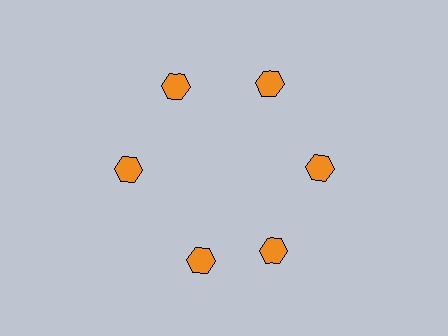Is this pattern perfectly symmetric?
No. The 6 orange hexagons are arranged in a ring, but one element near the 7 o'clock position is rotated out of alignment along the ring, breaking the 6-fold rotational symmetry.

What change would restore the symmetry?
The symmetry would be restored by rotating it back into even spacing with its neighbors so that all 6 hexagons sit at equal angles and equal distance from the center.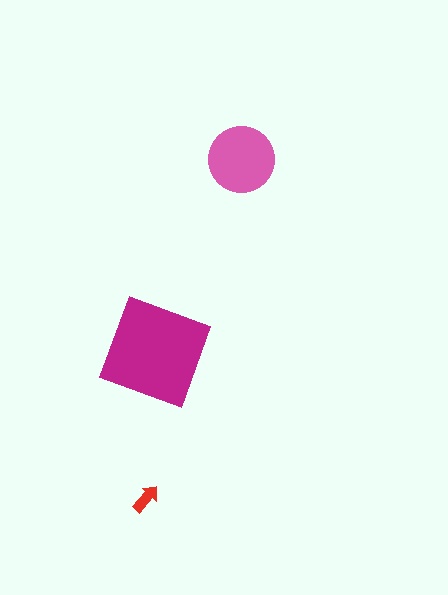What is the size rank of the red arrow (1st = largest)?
3rd.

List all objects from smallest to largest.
The red arrow, the pink circle, the magenta square.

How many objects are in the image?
There are 3 objects in the image.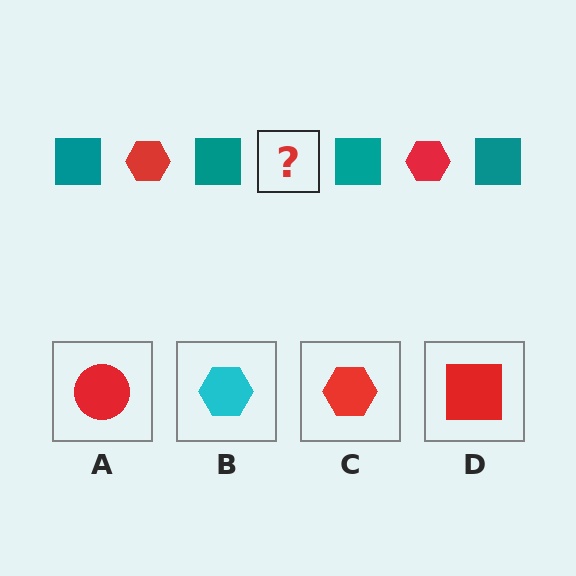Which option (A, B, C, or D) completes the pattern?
C.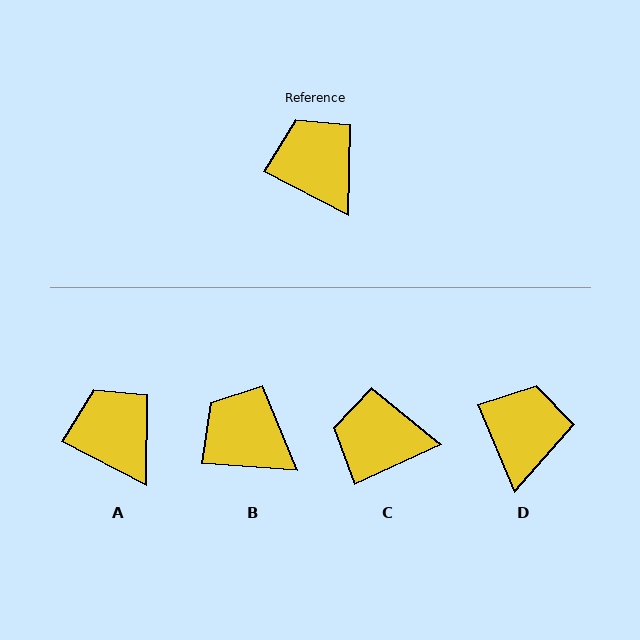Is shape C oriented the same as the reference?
No, it is off by about 52 degrees.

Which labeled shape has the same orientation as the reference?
A.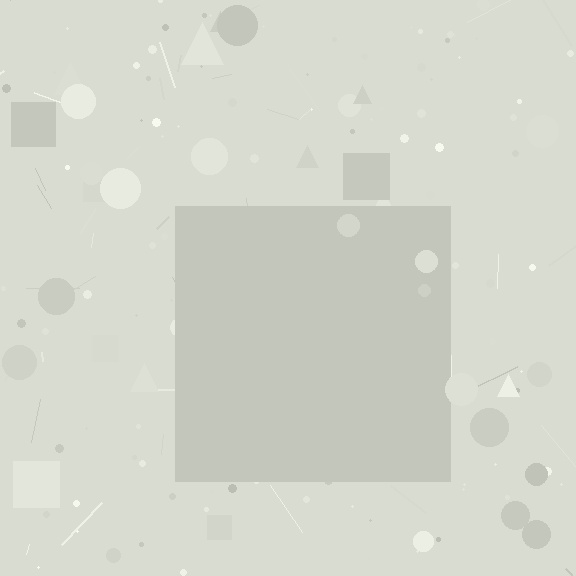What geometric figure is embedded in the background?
A square is embedded in the background.